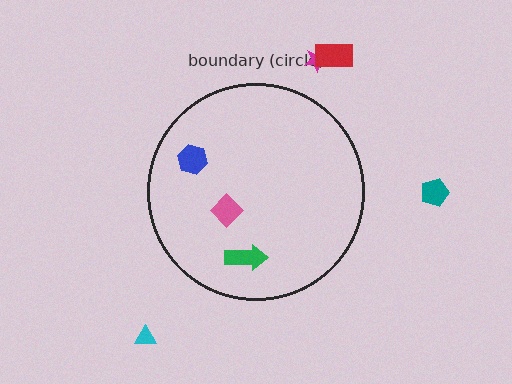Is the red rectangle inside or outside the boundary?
Outside.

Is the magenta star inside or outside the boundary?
Outside.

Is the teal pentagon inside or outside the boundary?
Outside.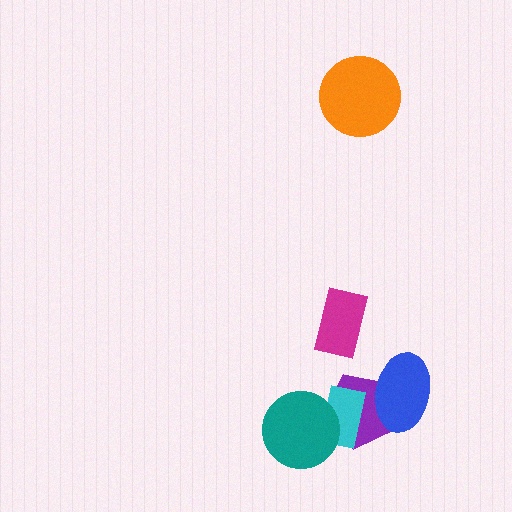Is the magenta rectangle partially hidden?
No, no other shape covers it.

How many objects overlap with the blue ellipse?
1 object overlaps with the blue ellipse.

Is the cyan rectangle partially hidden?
Yes, it is partially covered by another shape.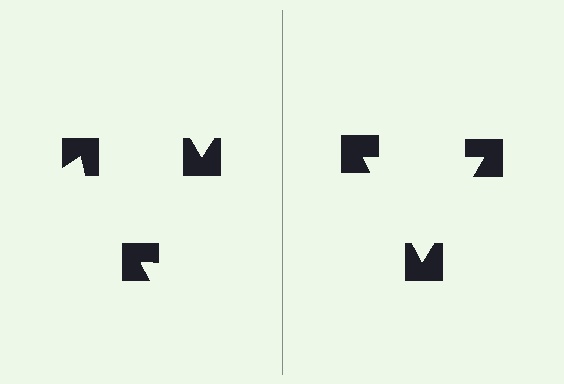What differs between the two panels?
The notched squares are positioned identically on both sides; only the wedge orientations differ. On the right they align to a triangle; on the left they are misaligned.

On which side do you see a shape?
An illusory triangle appears on the right side. On the left side the wedge cuts are rotated, so no coherent shape forms.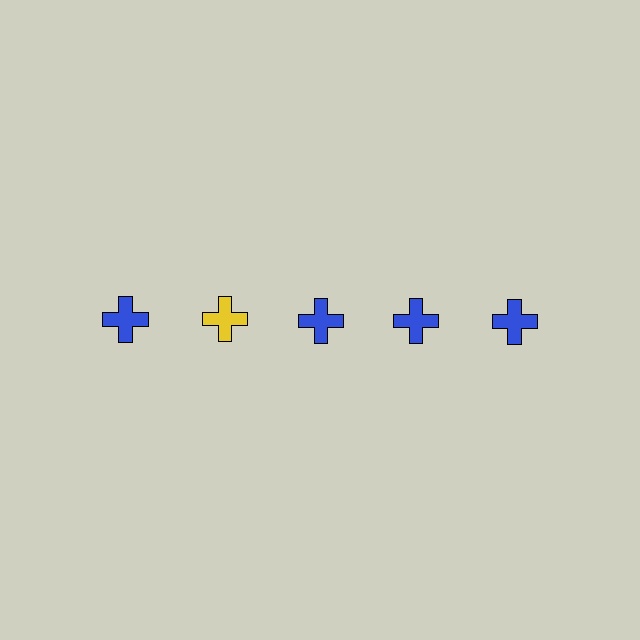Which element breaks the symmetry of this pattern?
The yellow cross in the top row, second from left column breaks the symmetry. All other shapes are blue crosses.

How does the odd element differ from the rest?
It has a different color: yellow instead of blue.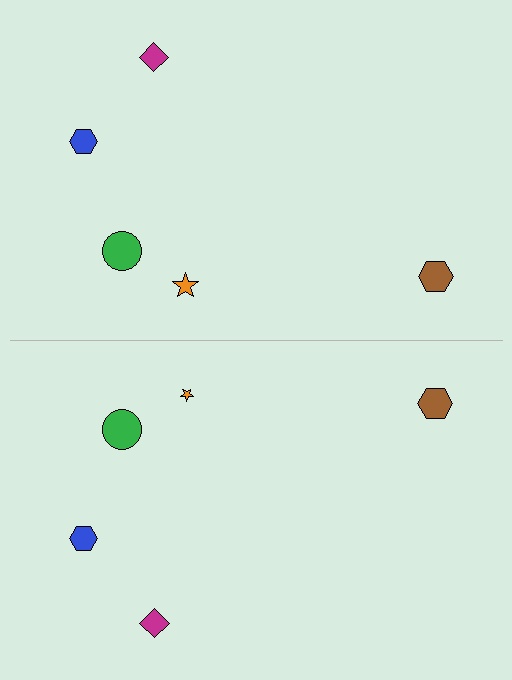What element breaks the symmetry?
The orange star on the bottom side has a different size than its mirror counterpart.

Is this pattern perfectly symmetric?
No, the pattern is not perfectly symmetric. The orange star on the bottom side has a different size than its mirror counterpart.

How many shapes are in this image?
There are 10 shapes in this image.